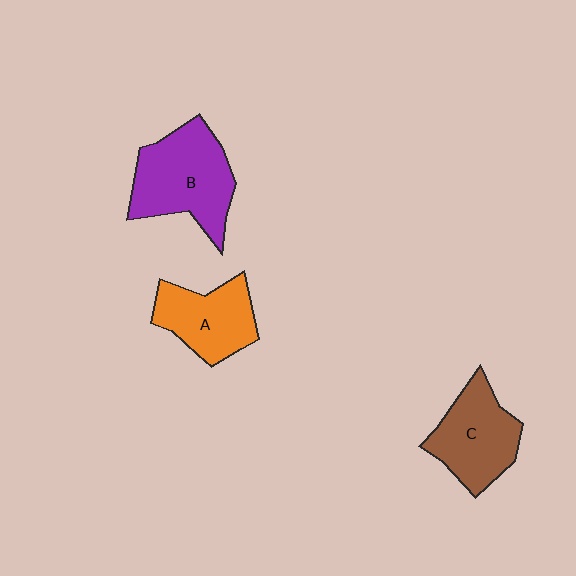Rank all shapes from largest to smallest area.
From largest to smallest: B (purple), C (brown), A (orange).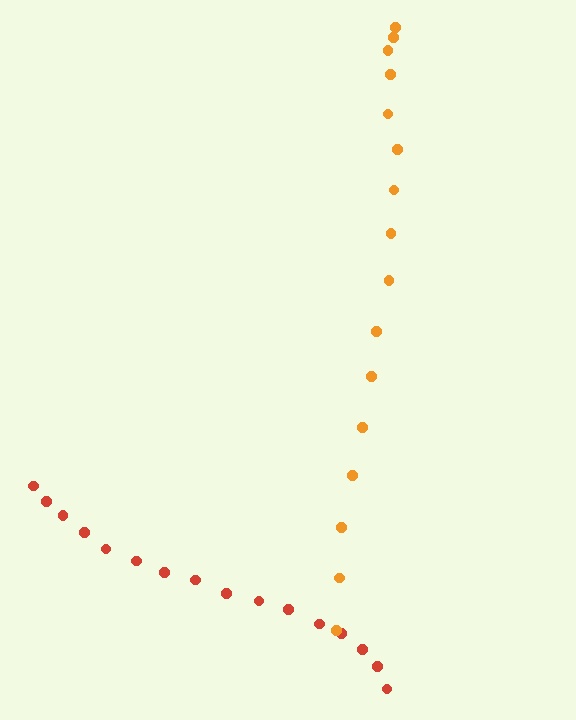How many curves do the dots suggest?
There are 2 distinct paths.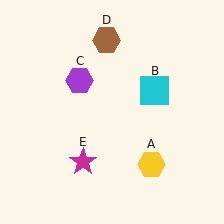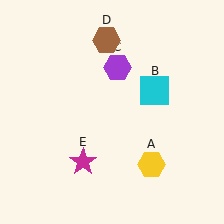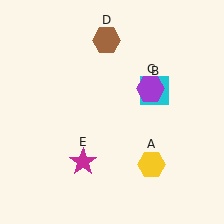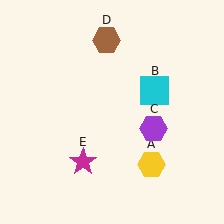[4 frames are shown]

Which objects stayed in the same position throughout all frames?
Yellow hexagon (object A) and cyan square (object B) and brown hexagon (object D) and magenta star (object E) remained stationary.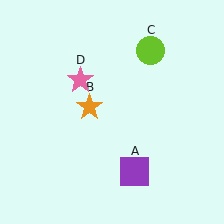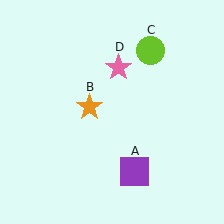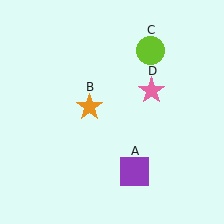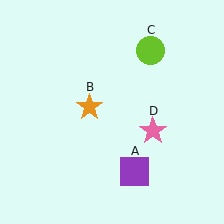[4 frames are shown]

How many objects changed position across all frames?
1 object changed position: pink star (object D).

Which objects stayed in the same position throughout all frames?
Purple square (object A) and orange star (object B) and lime circle (object C) remained stationary.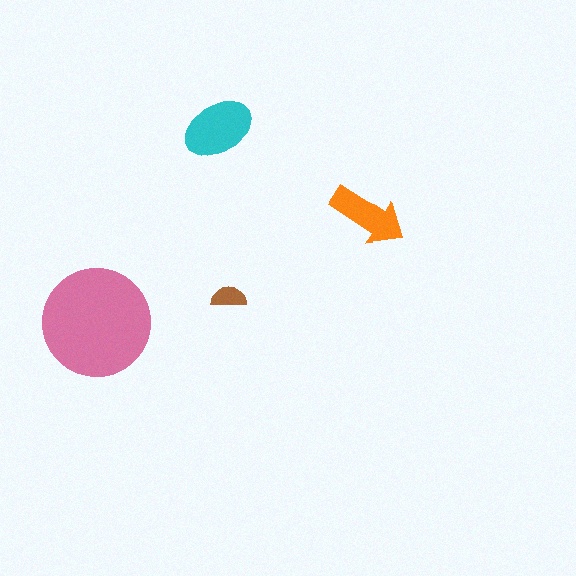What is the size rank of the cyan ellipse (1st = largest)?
2nd.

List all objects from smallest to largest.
The brown semicircle, the orange arrow, the cyan ellipse, the pink circle.